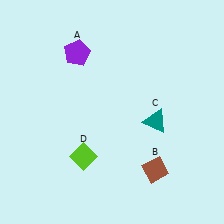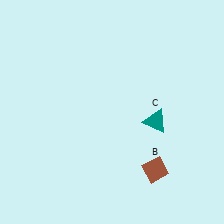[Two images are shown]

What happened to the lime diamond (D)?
The lime diamond (D) was removed in Image 2. It was in the bottom-left area of Image 1.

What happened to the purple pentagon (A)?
The purple pentagon (A) was removed in Image 2. It was in the top-left area of Image 1.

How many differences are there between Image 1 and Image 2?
There are 2 differences between the two images.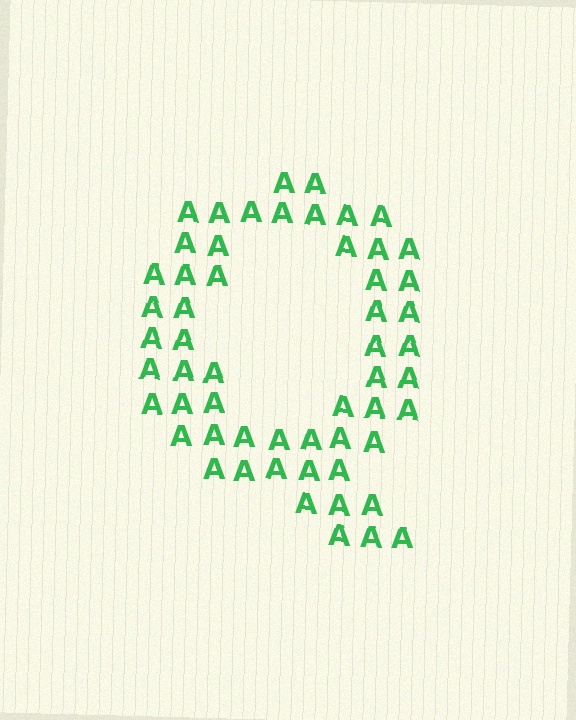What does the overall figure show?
The overall figure shows the letter Q.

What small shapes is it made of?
It is made of small letter A's.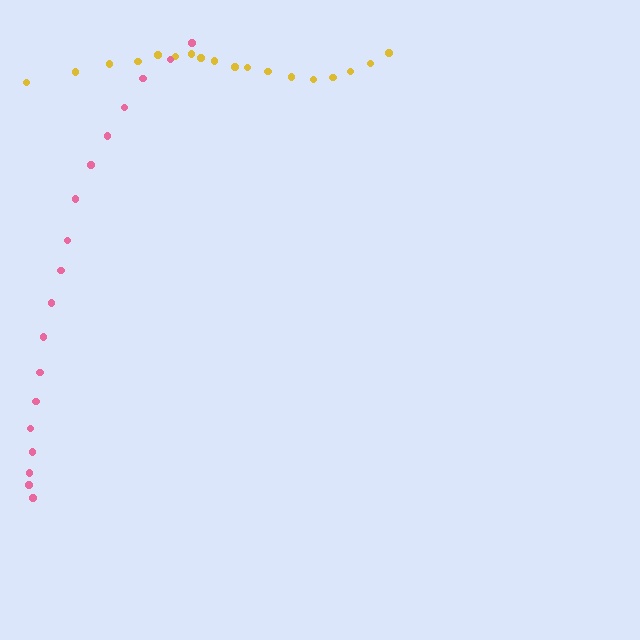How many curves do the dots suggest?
There are 2 distinct paths.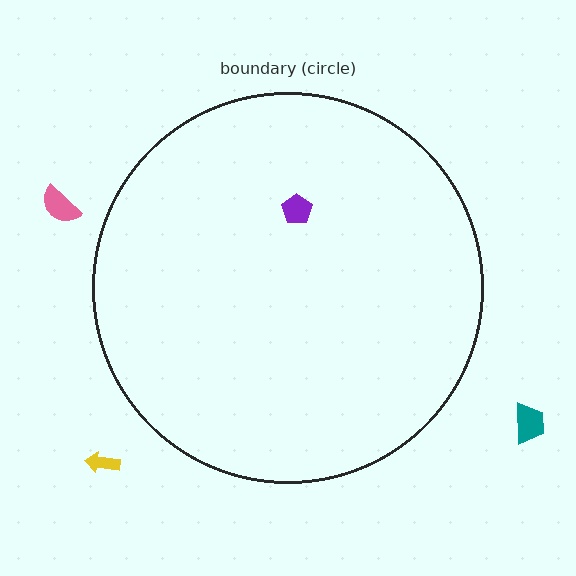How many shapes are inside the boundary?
1 inside, 3 outside.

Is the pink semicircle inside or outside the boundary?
Outside.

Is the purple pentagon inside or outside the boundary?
Inside.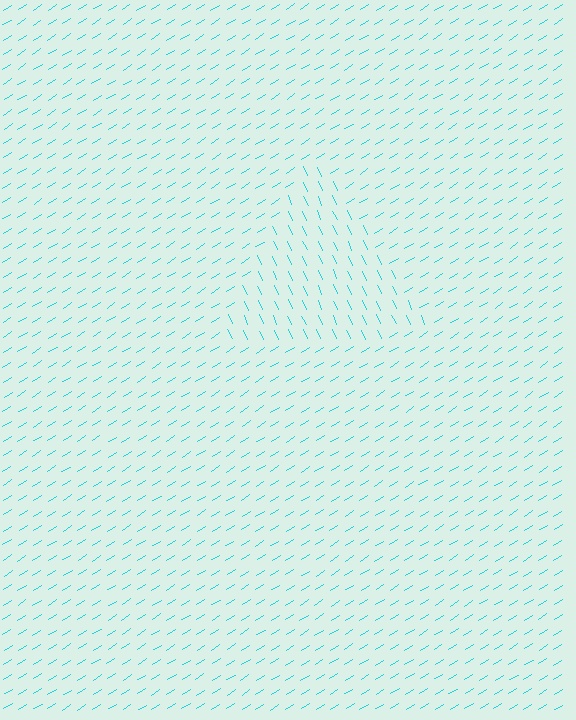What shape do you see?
I see a triangle.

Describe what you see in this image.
The image is filled with small cyan line segments. A triangle region in the image has lines oriented differently from the surrounding lines, creating a visible texture boundary.